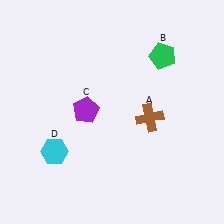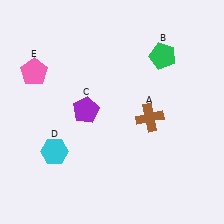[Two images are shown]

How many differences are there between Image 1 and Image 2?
There is 1 difference between the two images.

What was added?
A pink pentagon (E) was added in Image 2.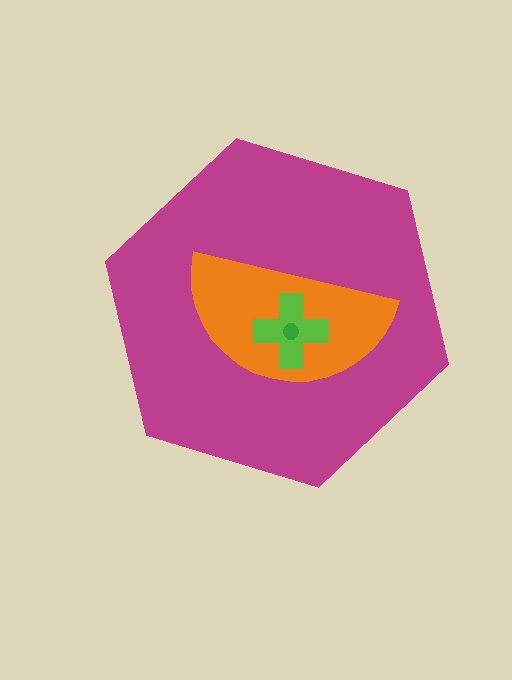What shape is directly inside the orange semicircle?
The lime cross.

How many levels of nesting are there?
4.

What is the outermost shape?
The magenta hexagon.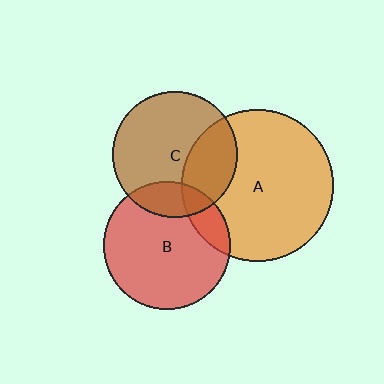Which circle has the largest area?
Circle A (orange).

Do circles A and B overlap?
Yes.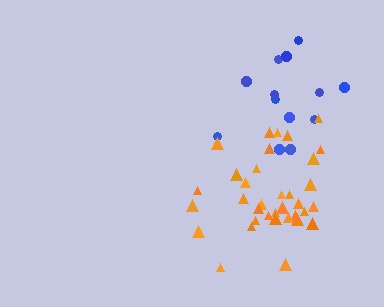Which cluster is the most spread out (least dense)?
Blue.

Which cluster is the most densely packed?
Orange.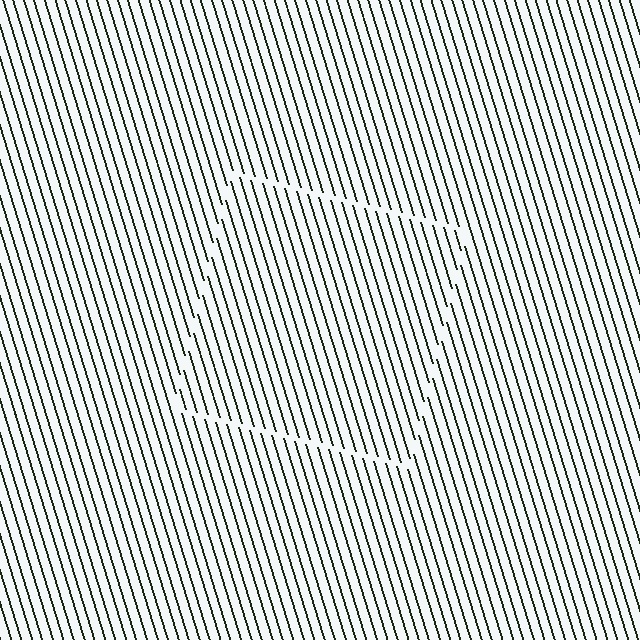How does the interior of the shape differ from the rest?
The interior of the shape contains the same grating, shifted by half a period — the contour is defined by the phase discontinuity where line-ends from the inner and outer gratings abut.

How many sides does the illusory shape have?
4 sides — the line-ends trace a square.